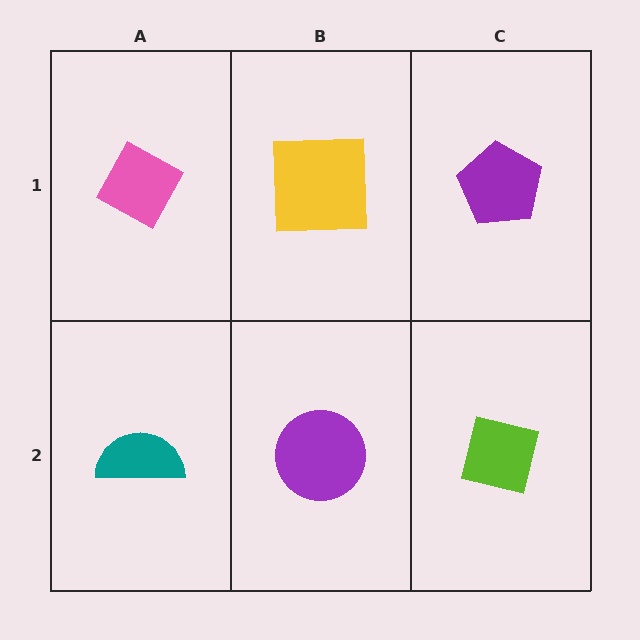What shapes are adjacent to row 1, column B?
A purple circle (row 2, column B), a pink diamond (row 1, column A), a purple pentagon (row 1, column C).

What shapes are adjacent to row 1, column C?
A lime square (row 2, column C), a yellow square (row 1, column B).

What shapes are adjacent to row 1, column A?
A teal semicircle (row 2, column A), a yellow square (row 1, column B).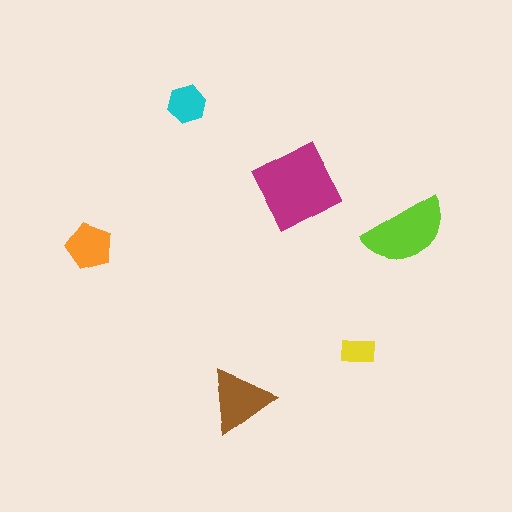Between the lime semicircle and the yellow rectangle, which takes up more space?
The lime semicircle.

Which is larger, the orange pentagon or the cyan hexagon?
The orange pentagon.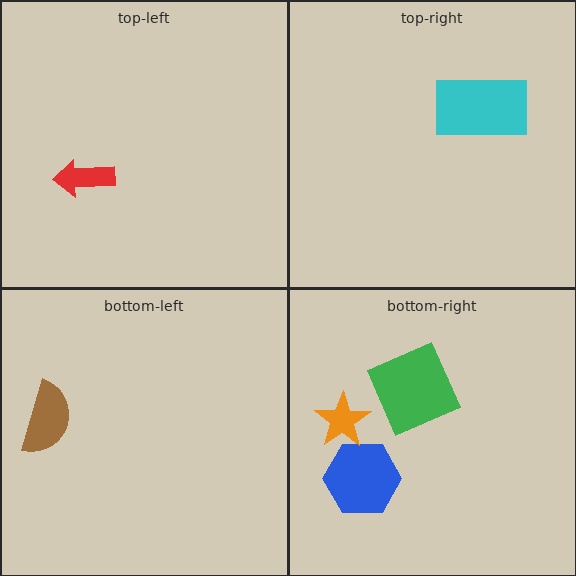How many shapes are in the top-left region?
1.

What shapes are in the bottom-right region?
The blue hexagon, the green square, the orange star.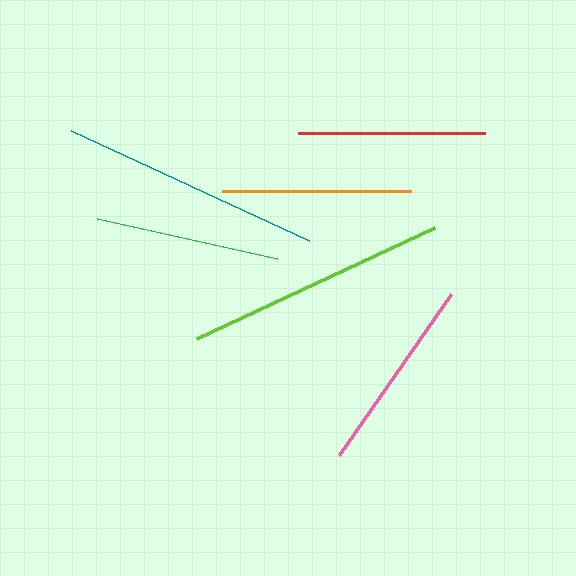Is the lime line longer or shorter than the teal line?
The teal line is longer than the lime line.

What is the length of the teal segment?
The teal segment is approximately 263 pixels long.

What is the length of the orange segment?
The orange segment is approximately 189 pixels long.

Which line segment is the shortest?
The green line is the shortest at approximately 185 pixels.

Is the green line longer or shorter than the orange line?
The orange line is longer than the green line.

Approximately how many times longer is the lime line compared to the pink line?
The lime line is approximately 1.3 times the length of the pink line.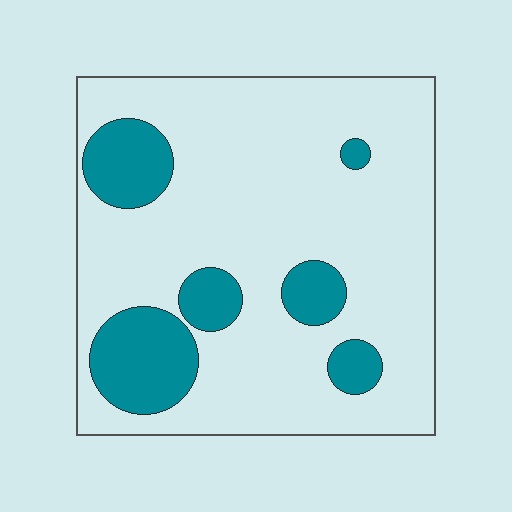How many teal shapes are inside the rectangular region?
6.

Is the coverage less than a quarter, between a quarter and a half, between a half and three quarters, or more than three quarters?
Less than a quarter.